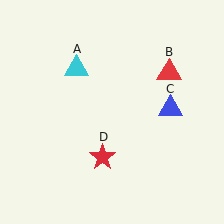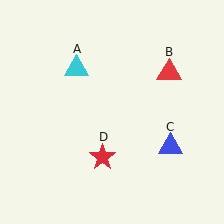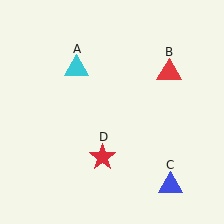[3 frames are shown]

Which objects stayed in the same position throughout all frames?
Cyan triangle (object A) and red triangle (object B) and red star (object D) remained stationary.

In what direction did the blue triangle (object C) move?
The blue triangle (object C) moved down.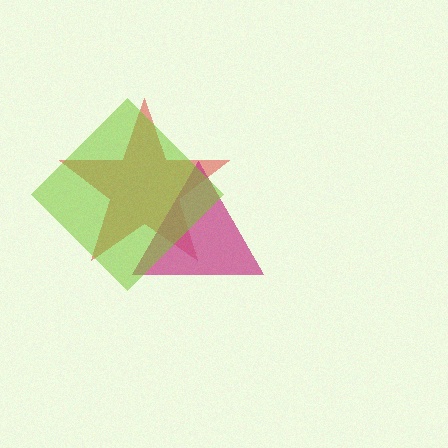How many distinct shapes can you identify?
There are 3 distinct shapes: a red star, a magenta triangle, a lime diamond.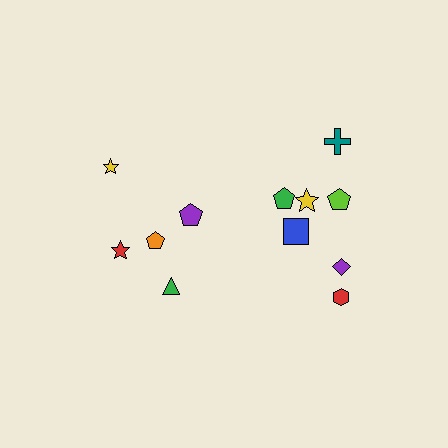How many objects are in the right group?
There are 7 objects.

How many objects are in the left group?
There are 5 objects.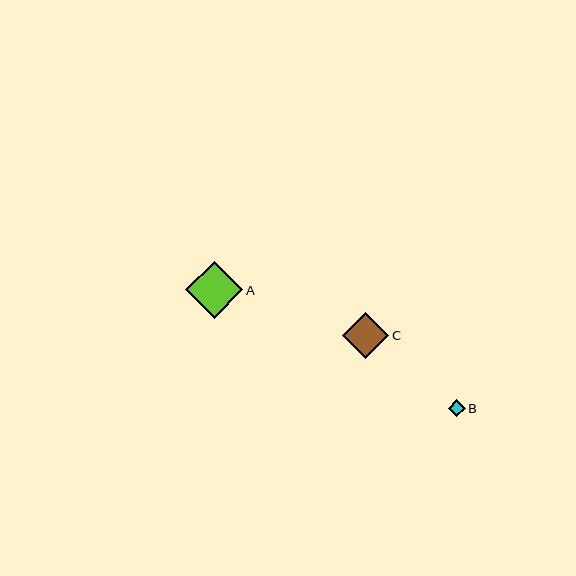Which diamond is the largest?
Diamond A is the largest with a size of approximately 57 pixels.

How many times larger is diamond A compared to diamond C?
Diamond A is approximately 1.2 times the size of diamond C.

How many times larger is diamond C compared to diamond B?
Diamond C is approximately 2.8 times the size of diamond B.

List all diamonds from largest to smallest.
From largest to smallest: A, C, B.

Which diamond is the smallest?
Diamond B is the smallest with a size of approximately 17 pixels.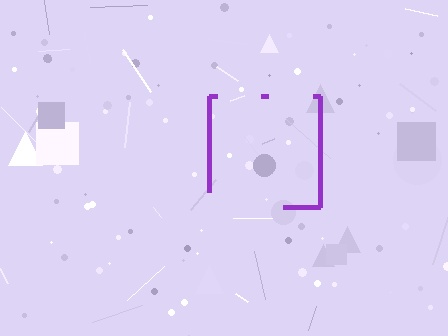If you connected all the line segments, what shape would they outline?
They would outline a square.